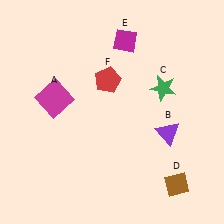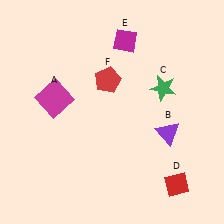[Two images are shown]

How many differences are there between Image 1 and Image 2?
There is 1 difference between the two images.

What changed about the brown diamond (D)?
In Image 1, D is brown. In Image 2, it changed to red.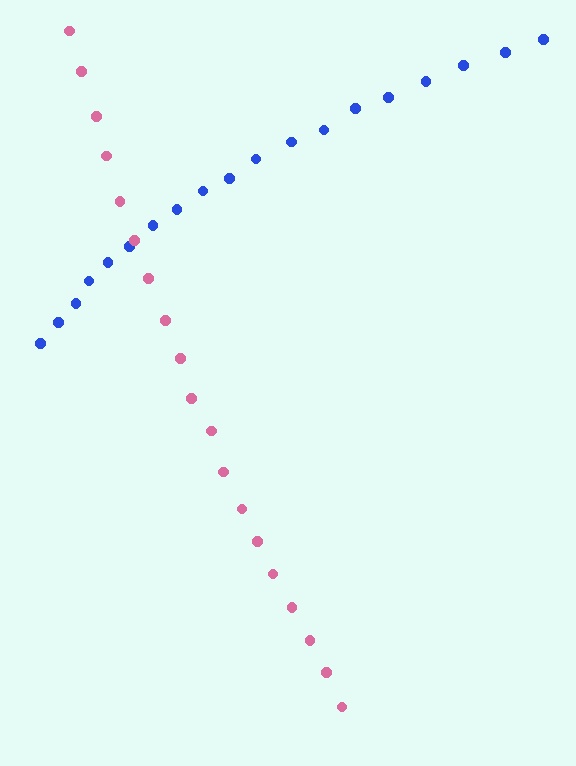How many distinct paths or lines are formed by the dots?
There are 2 distinct paths.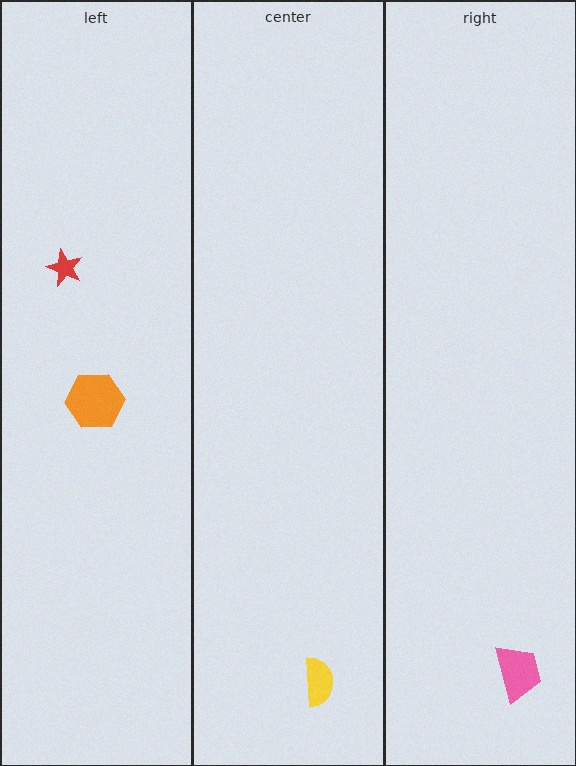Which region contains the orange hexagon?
The left region.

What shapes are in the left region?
The orange hexagon, the red star.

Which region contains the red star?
The left region.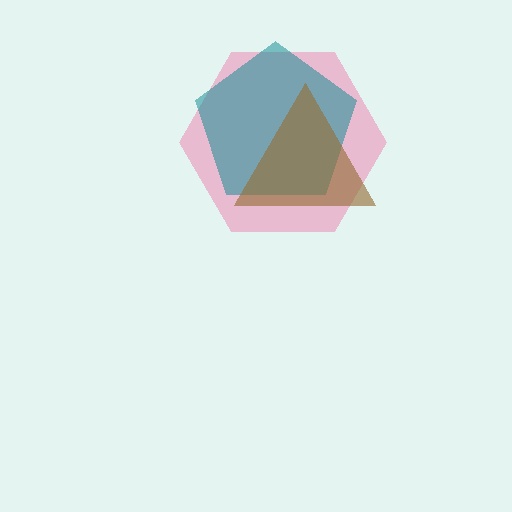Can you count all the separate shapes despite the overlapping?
Yes, there are 3 separate shapes.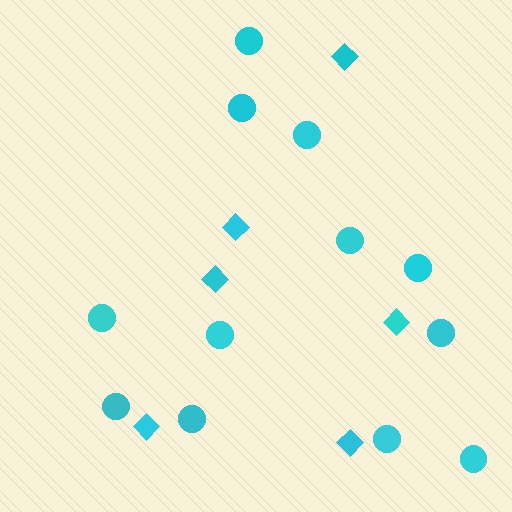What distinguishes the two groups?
There are 2 groups: one group of diamonds (6) and one group of circles (12).